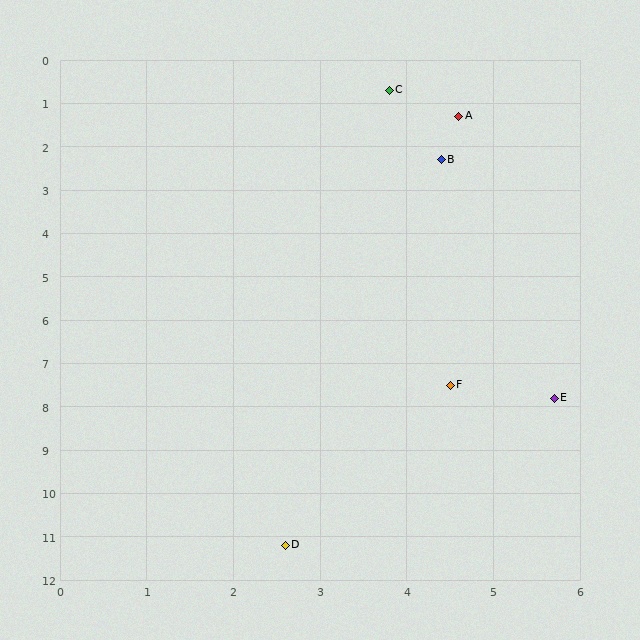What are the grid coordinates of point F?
Point F is at approximately (4.5, 7.5).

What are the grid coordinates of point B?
Point B is at approximately (4.4, 2.3).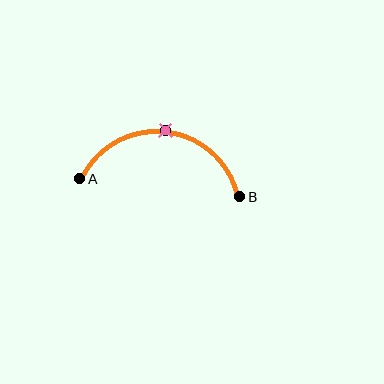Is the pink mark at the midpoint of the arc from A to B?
Yes. The pink mark lies on the arc at equal arc-length from both A and B — it is the arc midpoint.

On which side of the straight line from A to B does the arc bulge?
The arc bulges above the straight line connecting A and B.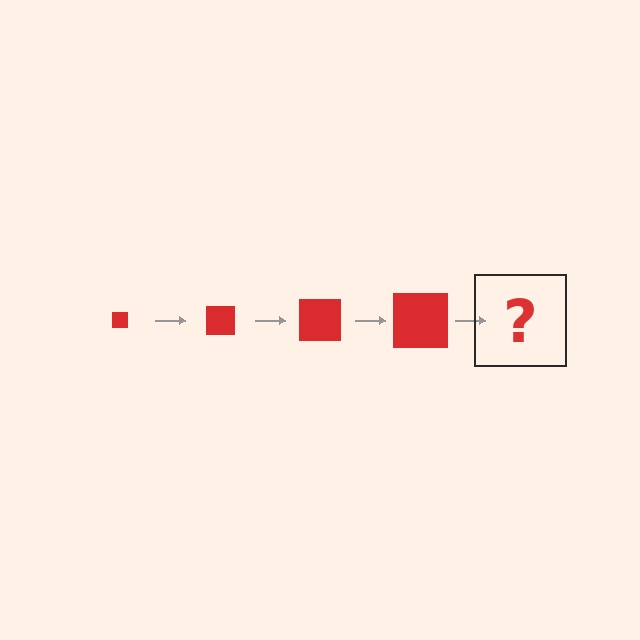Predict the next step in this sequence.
The next step is a red square, larger than the previous one.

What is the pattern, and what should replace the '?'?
The pattern is that the square gets progressively larger each step. The '?' should be a red square, larger than the previous one.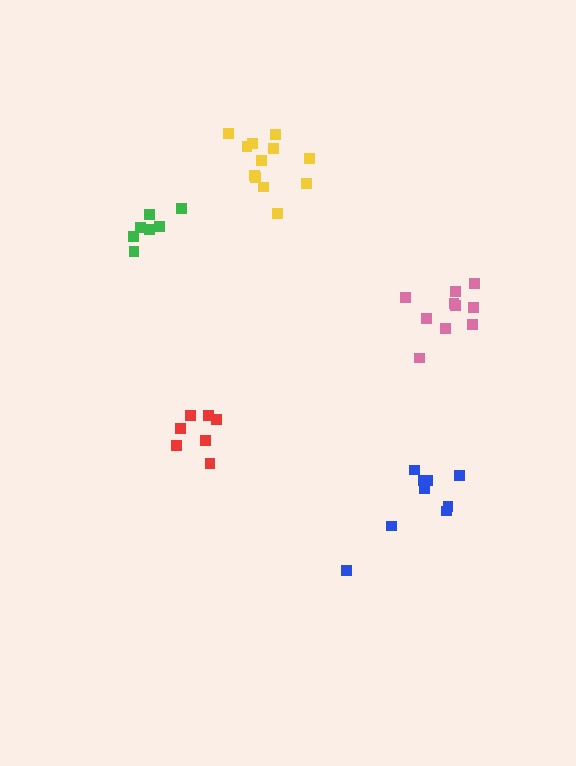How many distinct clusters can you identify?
There are 5 distinct clusters.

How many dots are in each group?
Group 1: 12 dots, Group 2: 9 dots, Group 3: 10 dots, Group 4: 7 dots, Group 5: 7 dots (45 total).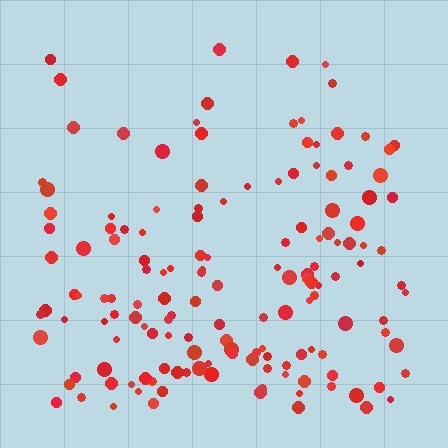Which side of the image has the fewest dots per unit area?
The top.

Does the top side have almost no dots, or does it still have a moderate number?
Still a moderate number, just noticeably fewer than the bottom.